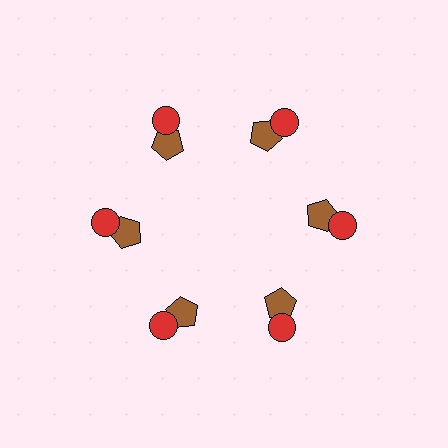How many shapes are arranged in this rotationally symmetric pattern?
There are 12 shapes, arranged in 6 groups of 2.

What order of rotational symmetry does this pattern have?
This pattern has 6-fold rotational symmetry.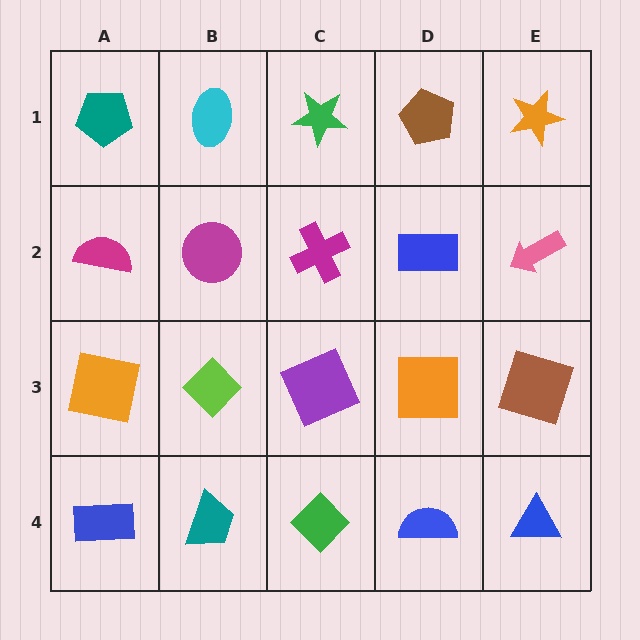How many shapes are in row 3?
5 shapes.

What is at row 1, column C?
A green star.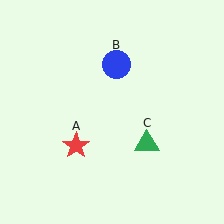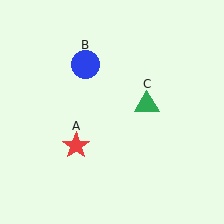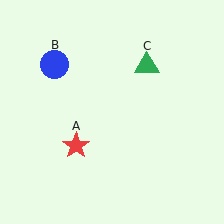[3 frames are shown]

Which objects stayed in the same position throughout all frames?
Red star (object A) remained stationary.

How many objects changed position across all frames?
2 objects changed position: blue circle (object B), green triangle (object C).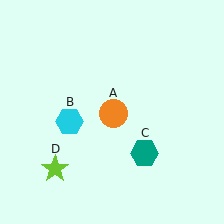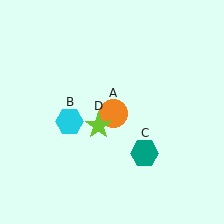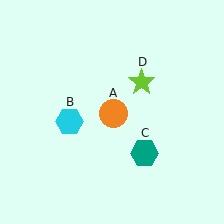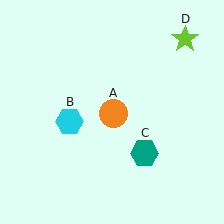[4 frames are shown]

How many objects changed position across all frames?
1 object changed position: lime star (object D).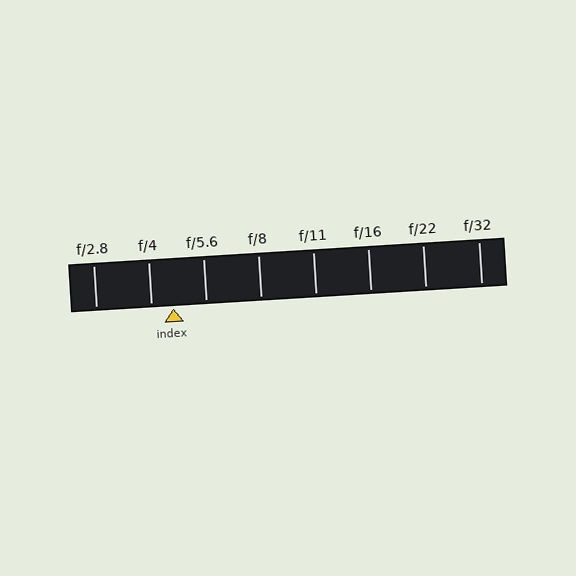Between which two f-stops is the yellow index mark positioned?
The index mark is between f/4 and f/5.6.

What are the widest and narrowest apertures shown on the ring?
The widest aperture shown is f/2.8 and the narrowest is f/32.